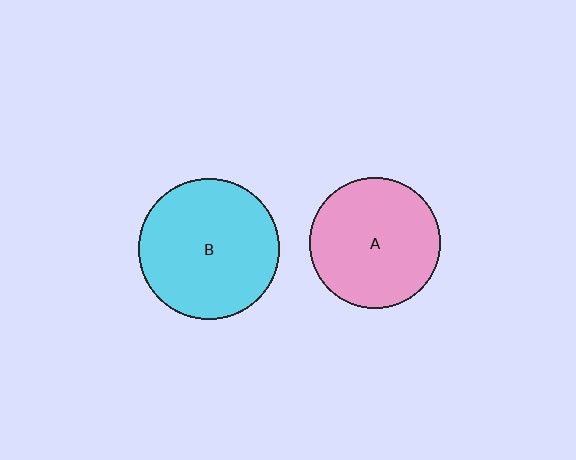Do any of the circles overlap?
No, none of the circles overlap.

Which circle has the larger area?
Circle B (cyan).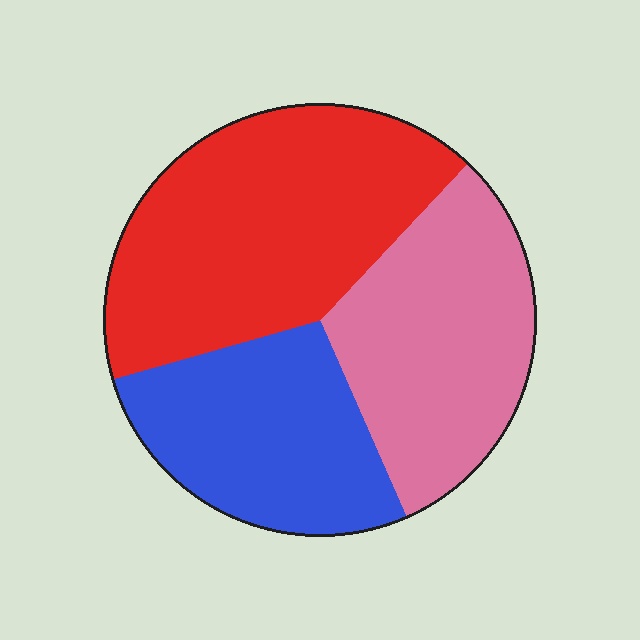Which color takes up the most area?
Red, at roughly 40%.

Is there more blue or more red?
Red.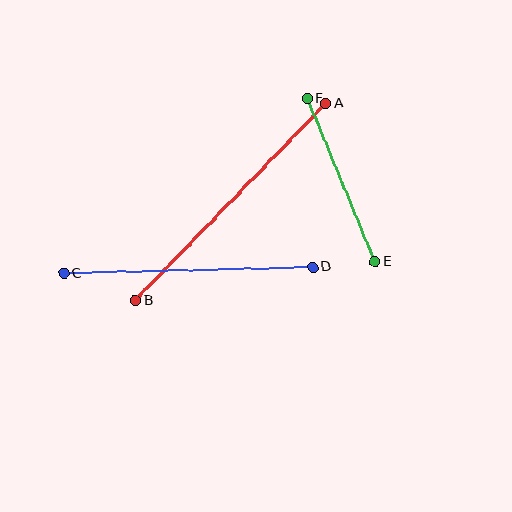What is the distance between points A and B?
The distance is approximately 274 pixels.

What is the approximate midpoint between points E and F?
The midpoint is at approximately (341, 180) pixels.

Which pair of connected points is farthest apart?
Points A and B are farthest apart.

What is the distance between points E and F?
The distance is approximately 177 pixels.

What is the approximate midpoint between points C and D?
The midpoint is at approximately (188, 270) pixels.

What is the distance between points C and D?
The distance is approximately 249 pixels.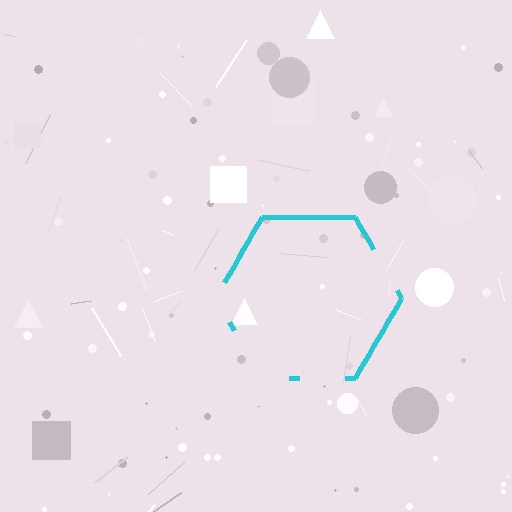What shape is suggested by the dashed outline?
The dashed outline suggests a hexagon.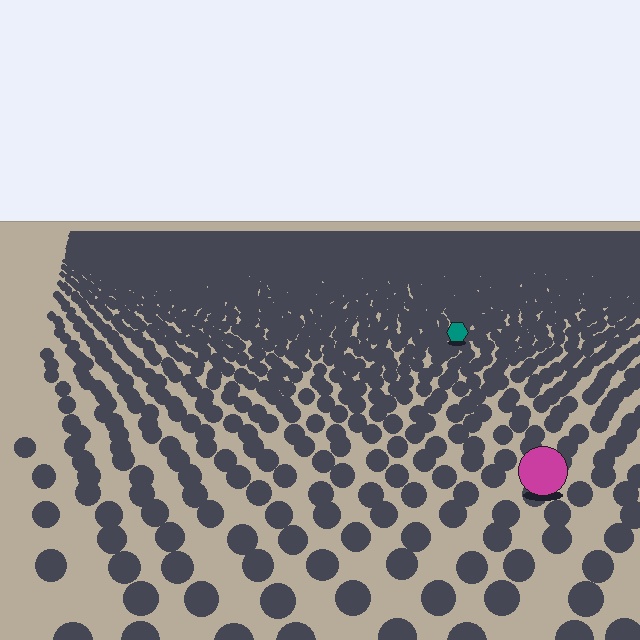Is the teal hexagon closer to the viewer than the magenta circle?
No. The magenta circle is closer — you can tell from the texture gradient: the ground texture is coarser near it.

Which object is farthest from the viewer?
The teal hexagon is farthest from the viewer. It appears smaller and the ground texture around it is denser.